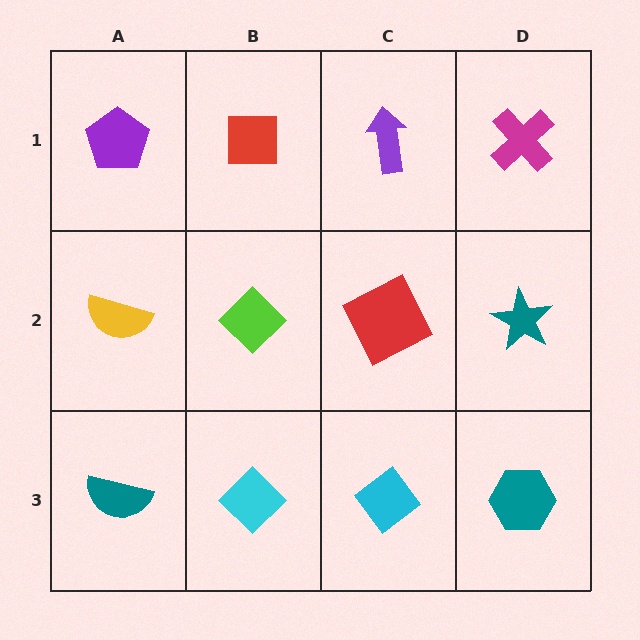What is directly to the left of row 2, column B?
A yellow semicircle.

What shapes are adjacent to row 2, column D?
A magenta cross (row 1, column D), a teal hexagon (row 3, column D), a red square (row 2, column C).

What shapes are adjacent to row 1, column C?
A red square (row 2, column C), a red square (row 1, column B), a magenta cross (row 1, column D).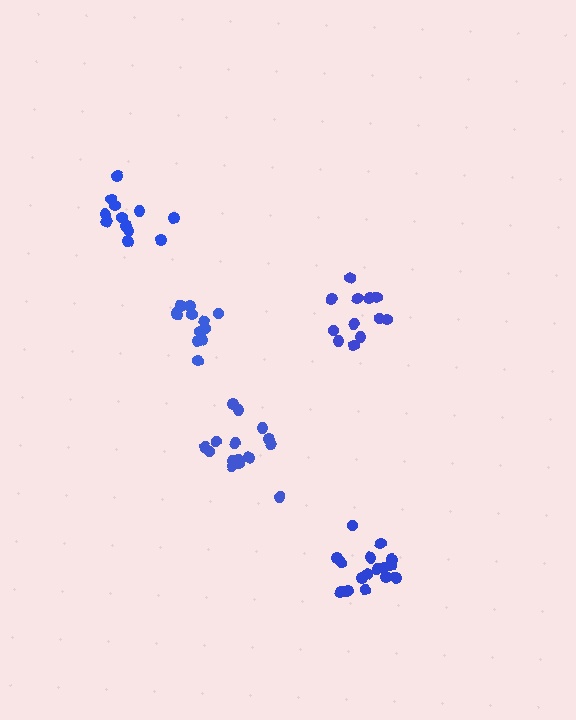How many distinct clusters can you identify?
There are 5 distinct clusters.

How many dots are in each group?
Group 1: 12 dots, Group 2: 12 dots, Group 3: 15 dots, Group 4: 16 dots, Group 5: 12 dots (67 total).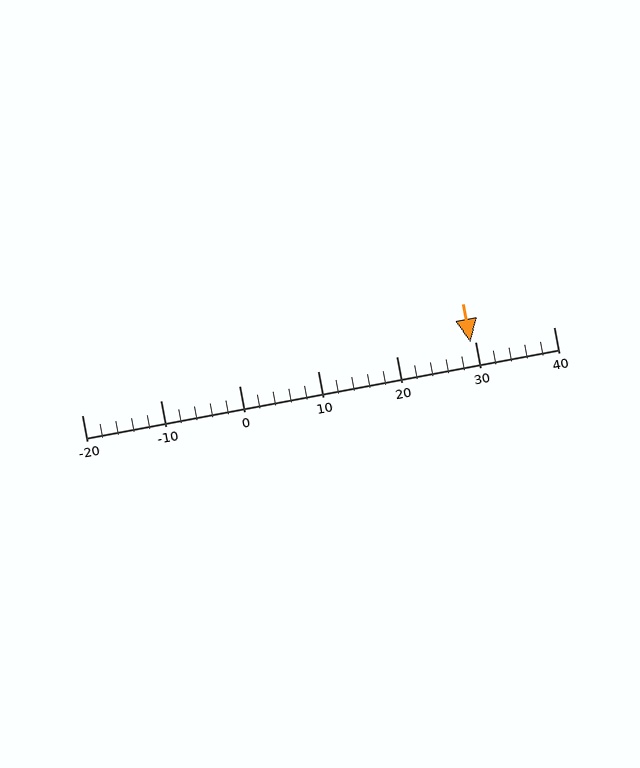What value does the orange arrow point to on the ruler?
The orange arrow points to approximately 29.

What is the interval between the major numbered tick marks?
The major tick marks are spaced 10 units apart.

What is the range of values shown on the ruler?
The ruler shows values from -20 to 40.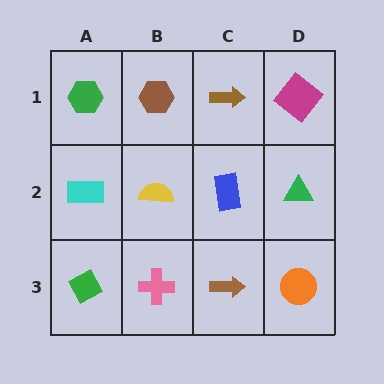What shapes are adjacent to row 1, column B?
A yellow semicircle (row 2, column B), a green hexagon (row 1, column A), a brown arrow (row 1, column C).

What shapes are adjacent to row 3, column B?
A yellow semicircle (row 2, column B), a green diamond (row 3, column A), a brown arrow (row 3, column C).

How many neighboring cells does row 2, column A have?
3.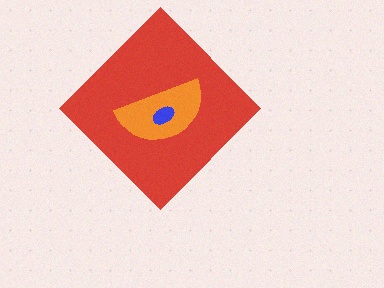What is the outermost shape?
The red diamond.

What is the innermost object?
The blue ellipse.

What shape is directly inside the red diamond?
The orange semicircle.